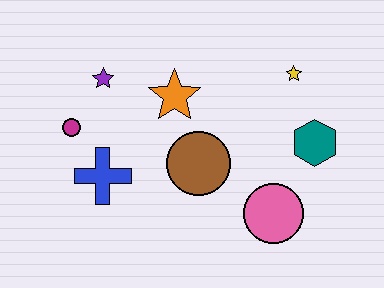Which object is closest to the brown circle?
The orange star is closest to the brown circle.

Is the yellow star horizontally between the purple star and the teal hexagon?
Yes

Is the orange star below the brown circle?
No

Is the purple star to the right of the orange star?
No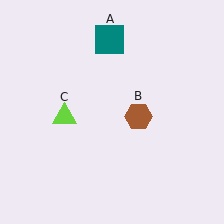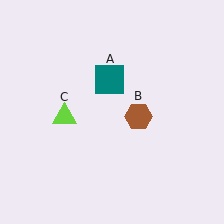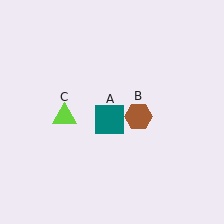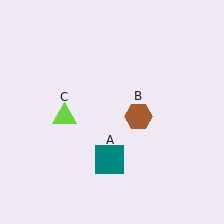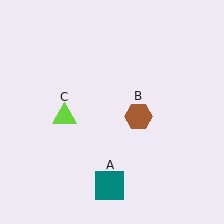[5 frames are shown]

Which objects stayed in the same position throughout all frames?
Brown hexagon (object B) and lime triangle (object C) remained stationary.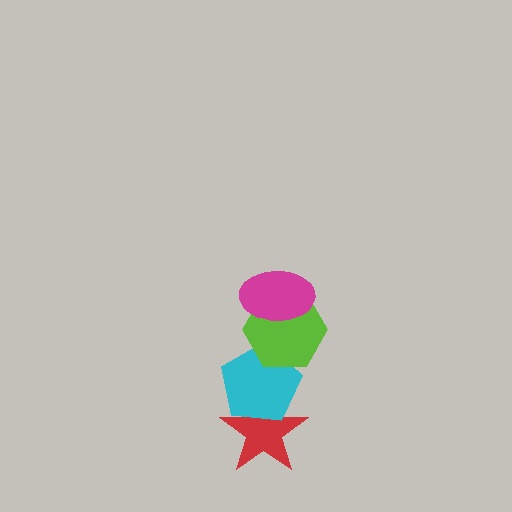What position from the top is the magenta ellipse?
The magenta ellipse is 1st from the top.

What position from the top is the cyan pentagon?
The cyan pentagon is 3rd from the top.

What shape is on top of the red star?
The cyan pentagon is on top of the red star.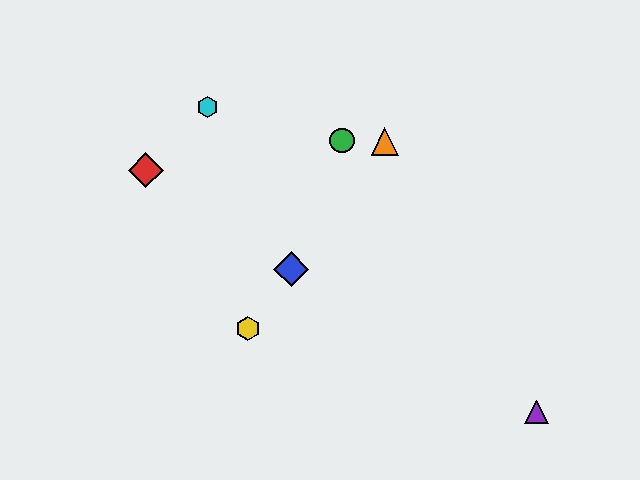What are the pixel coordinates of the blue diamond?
The blue diamond is at (291, 269).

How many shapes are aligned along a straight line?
3 shapes (the blue diamond, the yellow hexagon, the orange triangle) are aligned along a straight line.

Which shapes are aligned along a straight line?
The blue diamond, the yellow hexagon, the orange triangle are aligned along a straight line.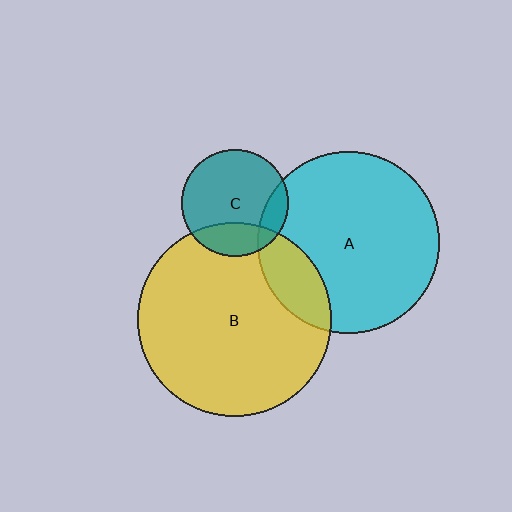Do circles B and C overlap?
Yes.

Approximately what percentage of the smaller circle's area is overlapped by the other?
Approximately 25%.